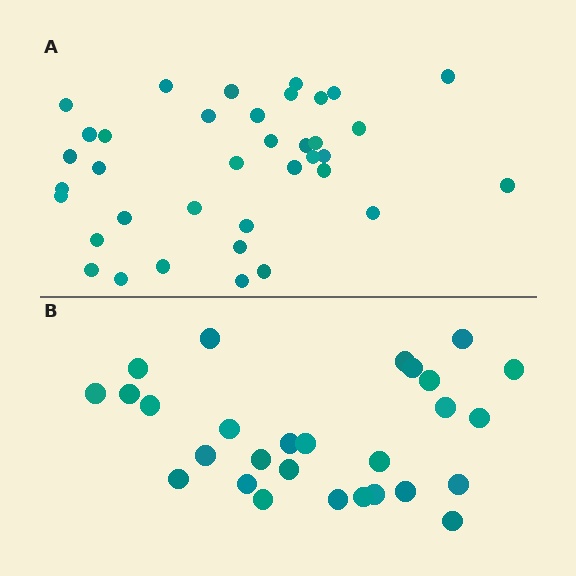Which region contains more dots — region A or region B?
Region A (the top region) has more dots.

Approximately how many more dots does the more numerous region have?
Region A has roughly 8 or so more dots than region B.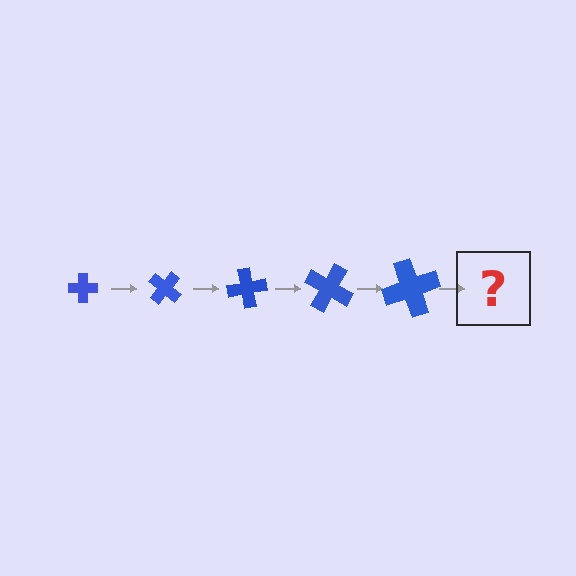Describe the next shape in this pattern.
It should be a cross, larger than the previous one and rotated 200 degrees from the start.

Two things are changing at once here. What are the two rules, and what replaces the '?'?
The two rules are that the cross grows larger each step and it rotates 40 degrees each step. The '?' should be a cross, larger than the previous one and rotated 200 degrees from the start.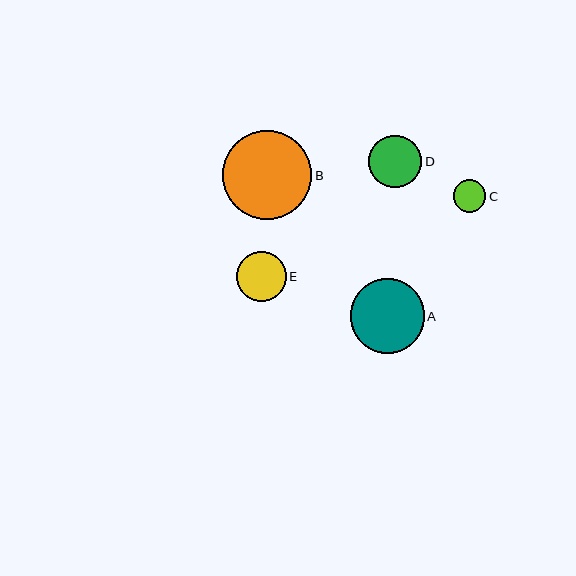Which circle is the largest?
Circle B is the largest with a size of approximately 89 pixels.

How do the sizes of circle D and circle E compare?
Circle D and circle E are approximately the same size.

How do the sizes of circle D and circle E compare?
Circle D and circle E are approximately the same size.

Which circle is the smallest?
Circle C is the smallest with a size of approximately 33 pixels.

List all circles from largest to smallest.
From largest to smallest: B, A, D, E, C.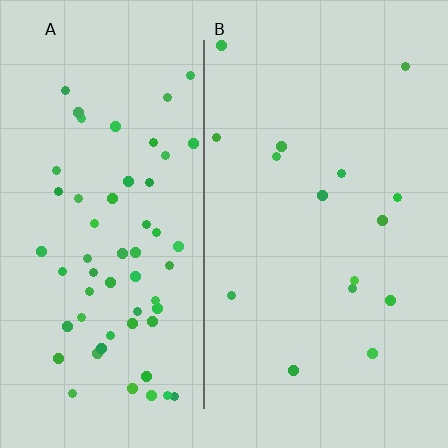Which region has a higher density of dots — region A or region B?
A (the left).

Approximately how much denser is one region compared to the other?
Approximately 3.9× — region A over region B.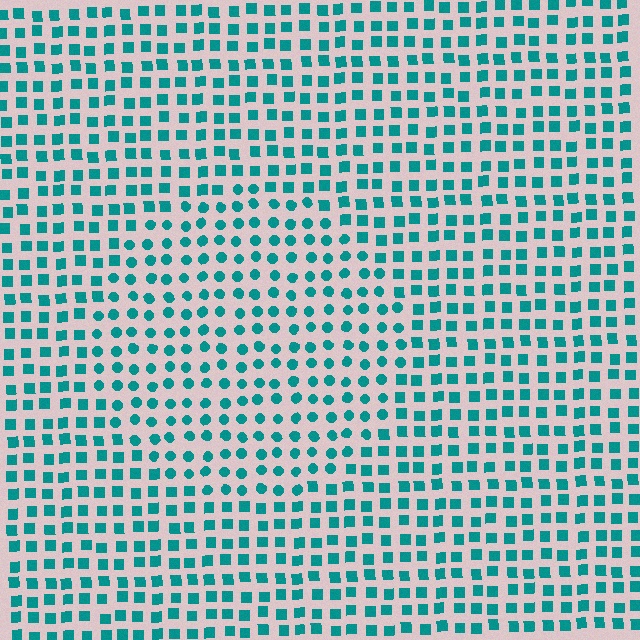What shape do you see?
I see a circle.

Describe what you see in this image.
The image is filled with small teal elements arranged in a uniform grid. A circle-shaped region contains circles, while the surrounding area contains squares. The boundary is defined purely by the change in element shape.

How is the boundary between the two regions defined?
The boundary is defined by a change in element shape: circles inside vs. squares outside. All elements share the same color and spacing.